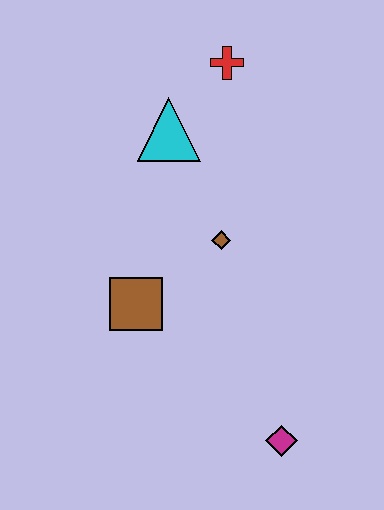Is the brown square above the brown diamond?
No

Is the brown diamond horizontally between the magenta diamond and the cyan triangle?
Yes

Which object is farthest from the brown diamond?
The magenta diamond is farthest from the brown diamond.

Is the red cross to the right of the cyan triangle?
Yes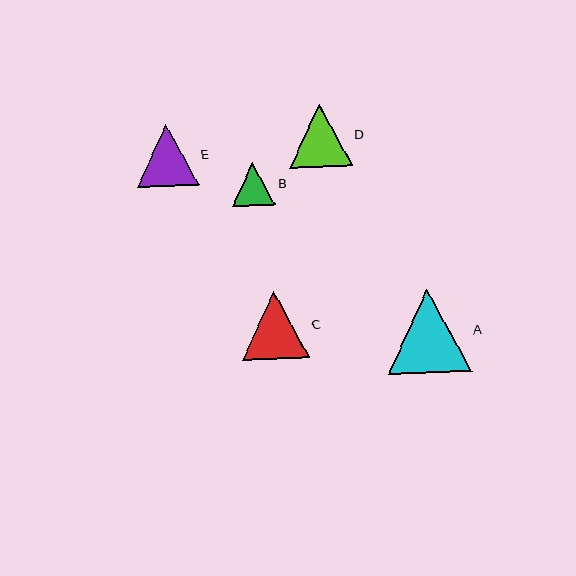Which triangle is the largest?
Triangle A is the largest with a size of approximately 84 pixels.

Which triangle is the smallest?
Triangle B is the smallest with a size of approximately 43 pixels.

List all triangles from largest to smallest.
From largest to smallest: A, C, D, E, B.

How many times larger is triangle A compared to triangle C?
Triangle A is approximately 1.2 times the size of triangle C.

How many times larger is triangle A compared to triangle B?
Triangle A is approximately 1.9 times the size of triangle B.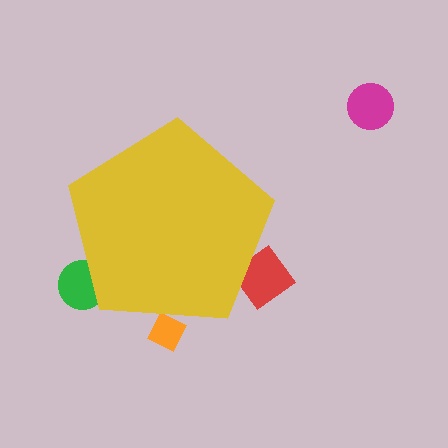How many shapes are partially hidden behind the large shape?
3 shapes are partially hidden.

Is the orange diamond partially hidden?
Yes, the orange diamond is partially hidden behind the yellow pentagon.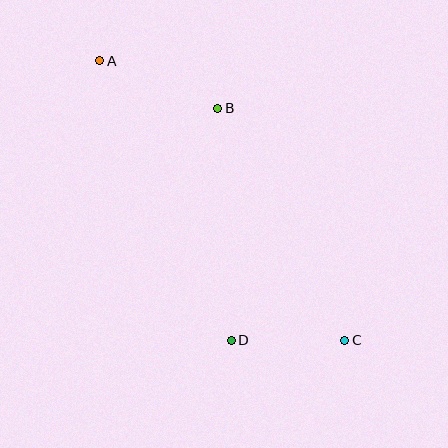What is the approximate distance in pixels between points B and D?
The distance between B and D is approximately 232 pixels.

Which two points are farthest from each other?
Points A and C are farthest from each other.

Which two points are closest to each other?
Points C and D are closest to each other.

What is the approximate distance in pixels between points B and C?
The distance between B and C is approximately 265 pixels.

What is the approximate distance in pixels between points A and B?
The distance between A and B is approximately 127 pixels.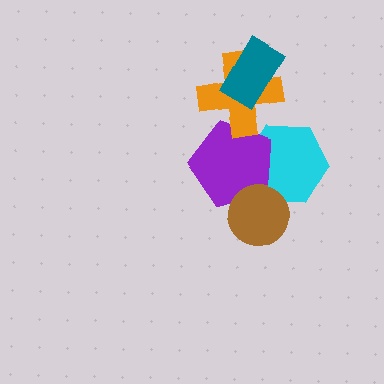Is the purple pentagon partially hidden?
Yes, it is partially covered by another shape.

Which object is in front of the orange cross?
The teal rectangle is in front of the orange cross.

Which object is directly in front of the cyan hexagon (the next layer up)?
The purple pentagon is directly in front of the cyan hexagon.